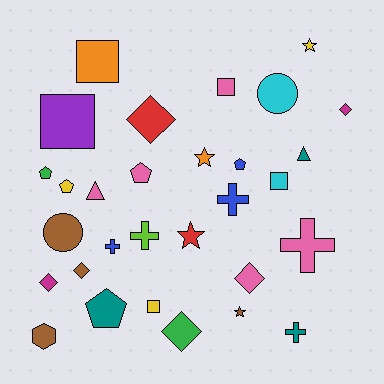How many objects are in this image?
There are 30 objects.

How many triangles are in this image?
There are 2 triangles.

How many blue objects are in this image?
There are 3 blue objects.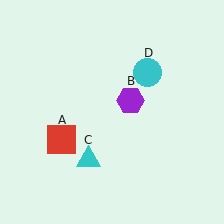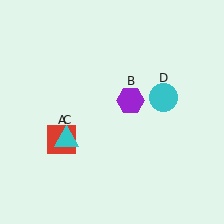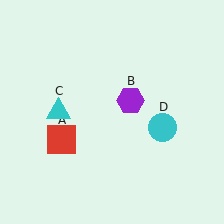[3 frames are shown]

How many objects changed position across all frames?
2 objects changed position: cyan triangle (object C), cyan circle (object D).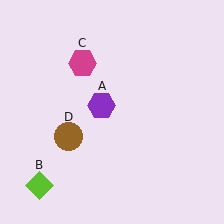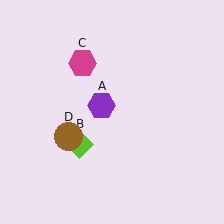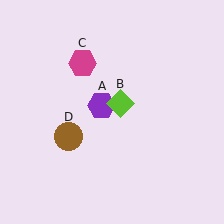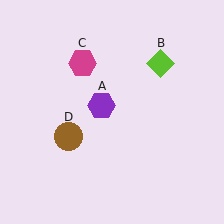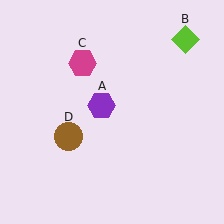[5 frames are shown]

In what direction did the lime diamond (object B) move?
The lime diamond (object B) moved up and to the right.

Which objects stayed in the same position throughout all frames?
Purple hexagon (object A) and magenta hexagon (object C) and brown circle (object D) remained stationary.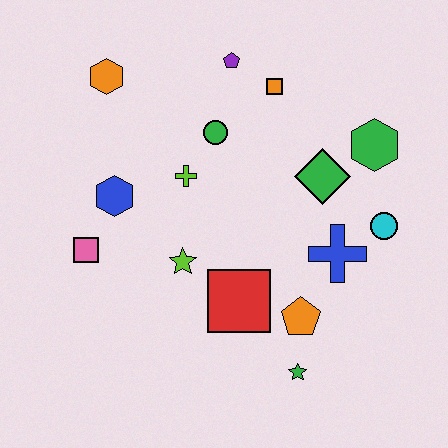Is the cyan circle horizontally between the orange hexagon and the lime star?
No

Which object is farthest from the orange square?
The green star is farthest from the orange square.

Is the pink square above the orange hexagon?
No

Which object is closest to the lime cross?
The green circle is closest to the lime cross.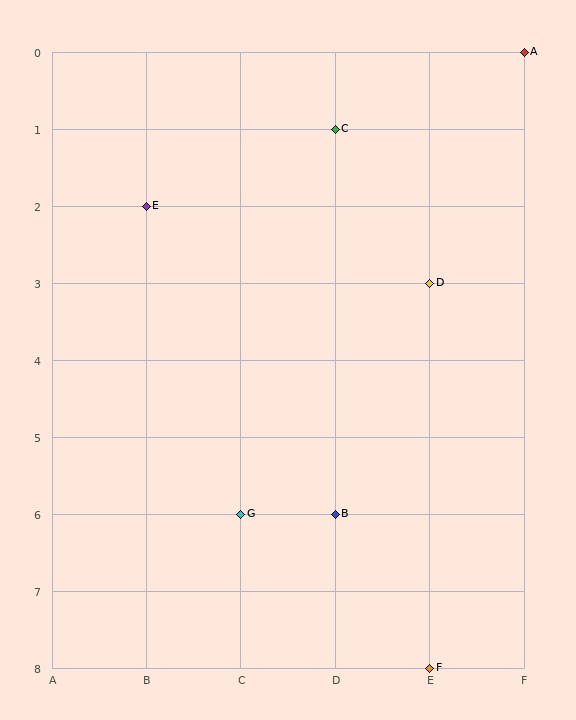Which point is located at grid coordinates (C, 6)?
Point G is at (C, 6).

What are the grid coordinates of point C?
Point C is at grid coordinates (D, 1).